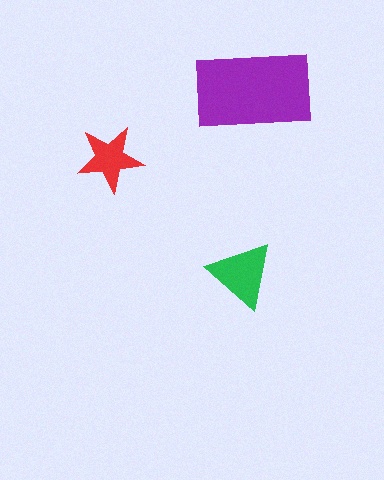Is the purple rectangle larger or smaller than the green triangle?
Larger.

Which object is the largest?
The purple rectangle.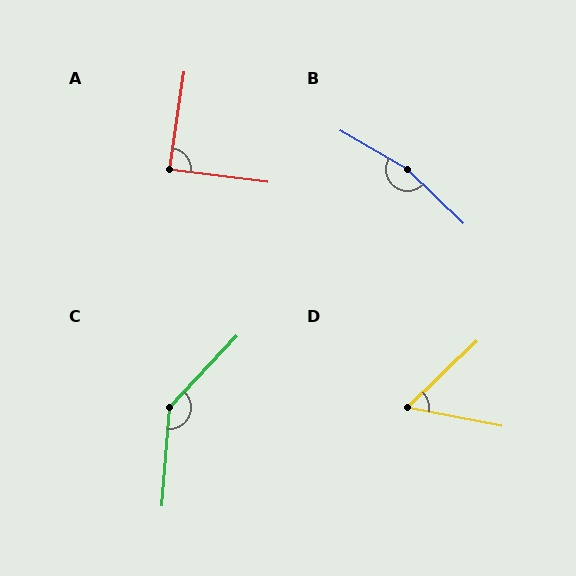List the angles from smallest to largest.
D (55°), A (89°), C (141°), B (166°).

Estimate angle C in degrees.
Approximately 141 degrees.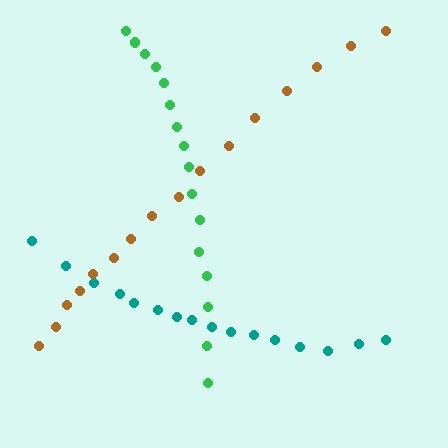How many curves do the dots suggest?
There are 3 distinct paths.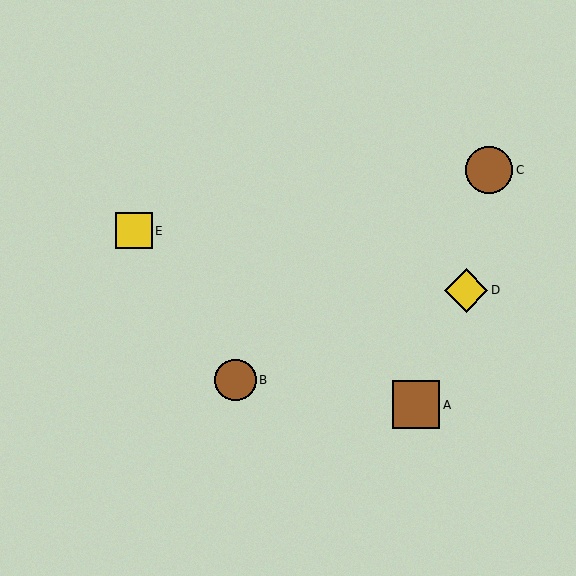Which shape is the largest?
The brown square (labeled A) is the largest.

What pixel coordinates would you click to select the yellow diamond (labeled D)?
Click at (466, 290) to select the yellow diamond D.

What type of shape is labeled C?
Shape C is a brown circle.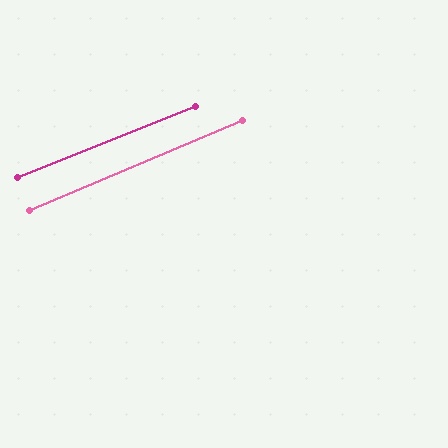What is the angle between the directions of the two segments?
Approximately 1 degree.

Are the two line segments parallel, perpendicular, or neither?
Parallel — their directions differ by only 1.3°.